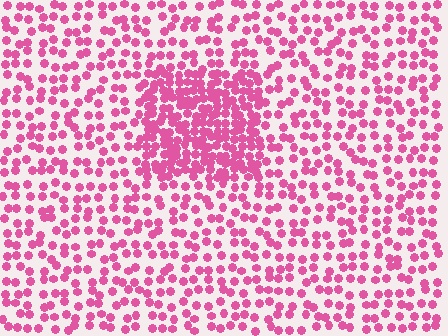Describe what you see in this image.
The image contains small pink elements arranged at two different densities. A rectangle-shaped region is visible where the elements are more densely packed than the surrounding area.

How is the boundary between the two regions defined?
The boundary is defined by a change in element density (approximately 2.3x ratio). All elements are the same color, size, and shape.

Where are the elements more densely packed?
The elements are more densely packed inside the rectangle boundary.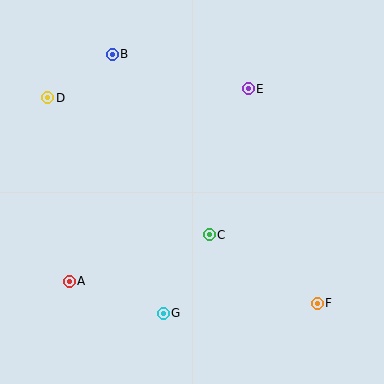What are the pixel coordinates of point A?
Point A is at (69, 281).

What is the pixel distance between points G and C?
The distance between G and C is 91 pixels.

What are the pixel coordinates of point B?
Point B is at (112, 54).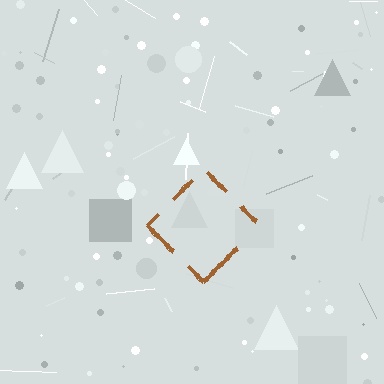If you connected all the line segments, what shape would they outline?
They would outline a diamond.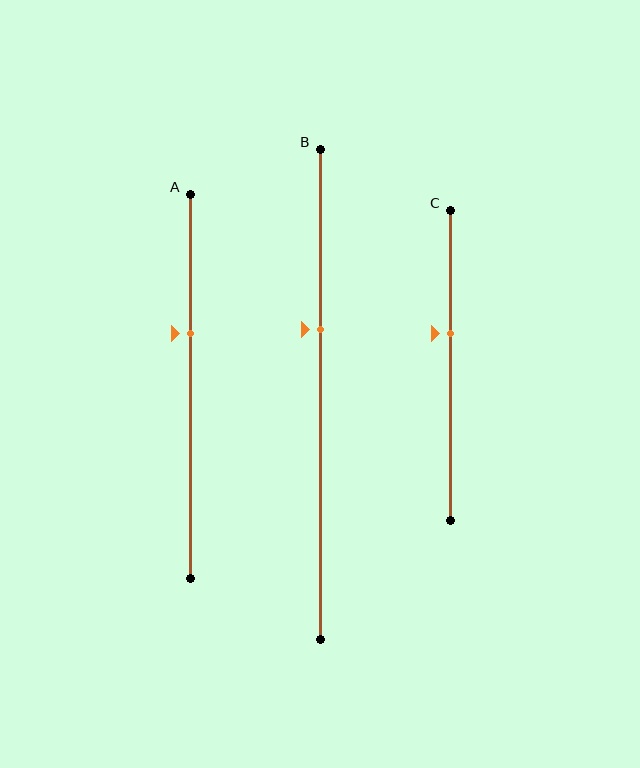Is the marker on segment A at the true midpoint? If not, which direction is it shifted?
No, the marker on segment A is shifted upward by about 14% of the segment length.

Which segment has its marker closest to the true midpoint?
Segment C has its marker closest to the true midpoint.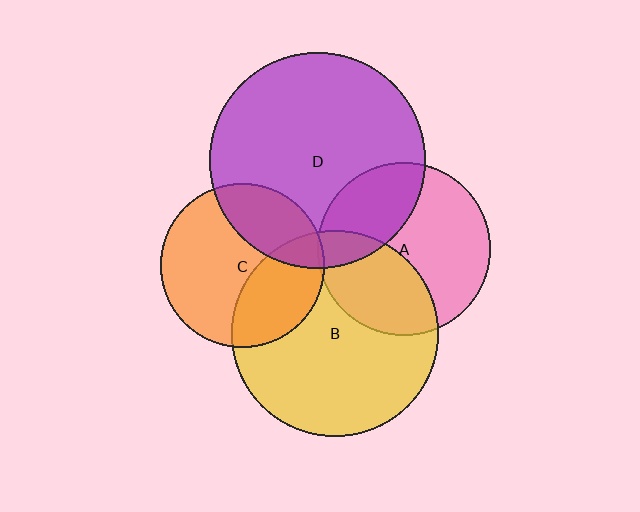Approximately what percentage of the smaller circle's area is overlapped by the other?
Approximately 35%.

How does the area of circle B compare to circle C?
Approximately 1.6 times.